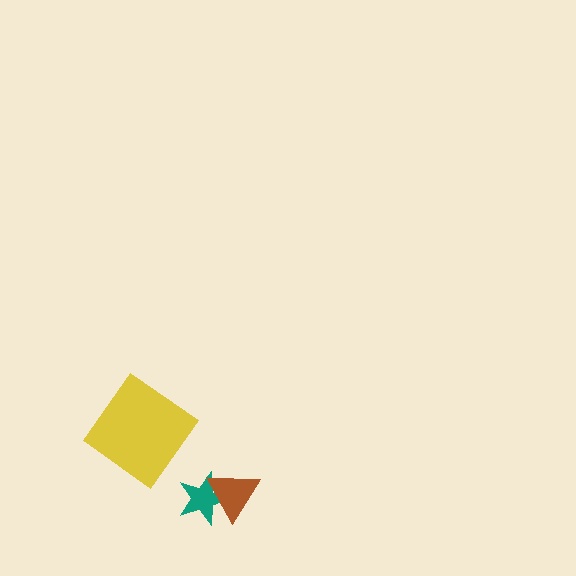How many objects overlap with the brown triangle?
1 object overlaps with the brown triangle.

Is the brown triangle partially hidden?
No, no other shape covers it.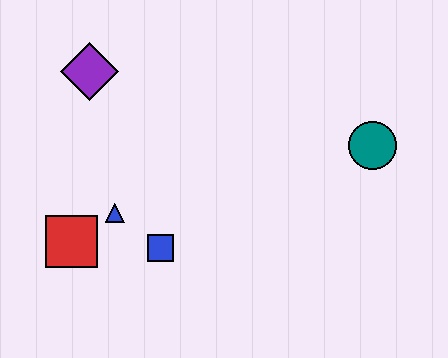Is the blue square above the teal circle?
No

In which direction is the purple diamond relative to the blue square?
The purple diamond is above the blue square.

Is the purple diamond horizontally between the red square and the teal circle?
Yes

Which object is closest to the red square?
The blue triangle is closest to the red square.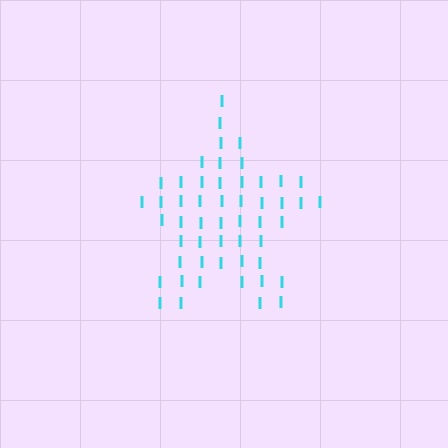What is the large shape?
The large shape is a star.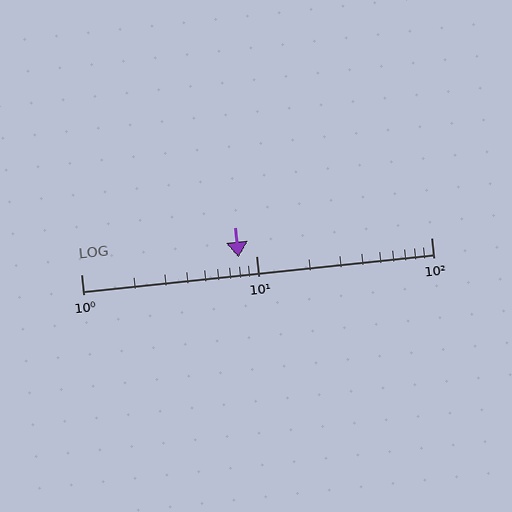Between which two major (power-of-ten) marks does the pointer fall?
The pointer is between 1 and 10.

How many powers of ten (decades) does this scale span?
The scale spans 2 decades, from 1 to 100.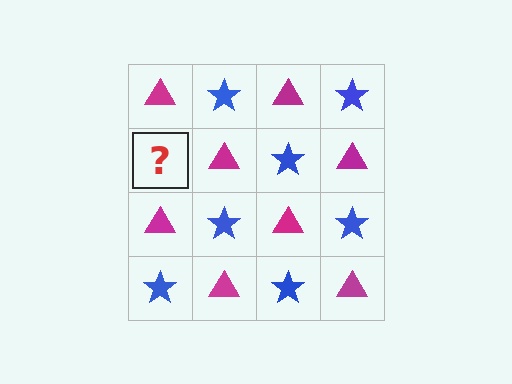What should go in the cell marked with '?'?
The missing cell should contain a blue star.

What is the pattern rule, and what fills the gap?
The rule is that it alternates magenta triangle and blue star in a checkerboard pattern. The gap should be filled with a blue star.